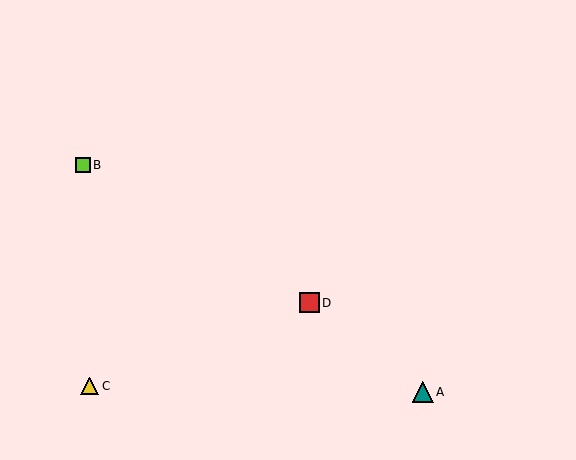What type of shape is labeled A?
Shape A is a teal triangle.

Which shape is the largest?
The teal triangle (labeled A) is the largest.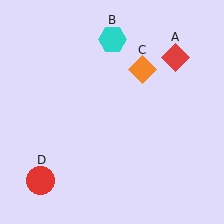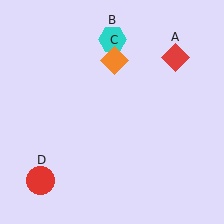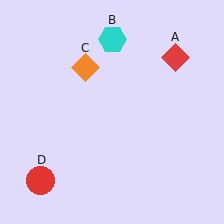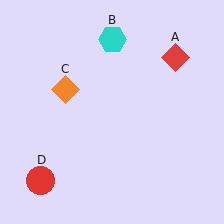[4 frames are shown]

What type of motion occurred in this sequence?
The orange diamond (object C) rotated counterclockwise around the center of the scene.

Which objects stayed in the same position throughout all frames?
Red diamond (object A) and cyan hexagon (object B) and red circle (object D) remained stationary.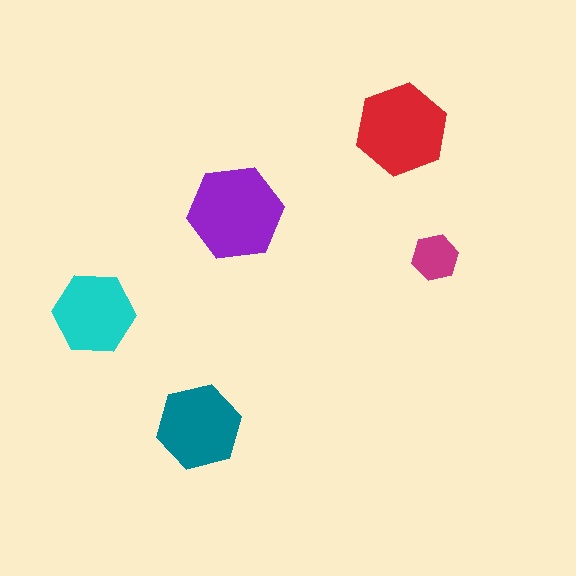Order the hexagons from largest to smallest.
the purple one, the red one, the teal one, the cyan one, the magenta one.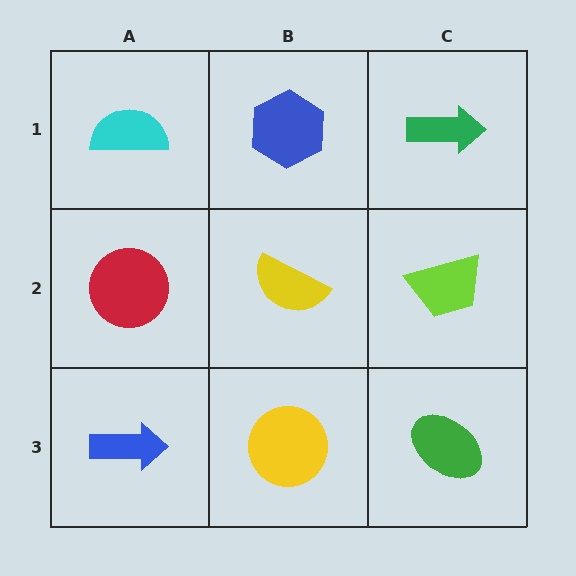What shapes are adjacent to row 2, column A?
A cyan semicircle (row 1, column A), a blue arrow (row 3, column A), a yellow semicircle (row 2, column B).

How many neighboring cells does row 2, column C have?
3.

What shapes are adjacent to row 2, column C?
A green arrow (row 1, column C), a green ellipse (row 3, column C), a yellow semicircle (row 2, column B).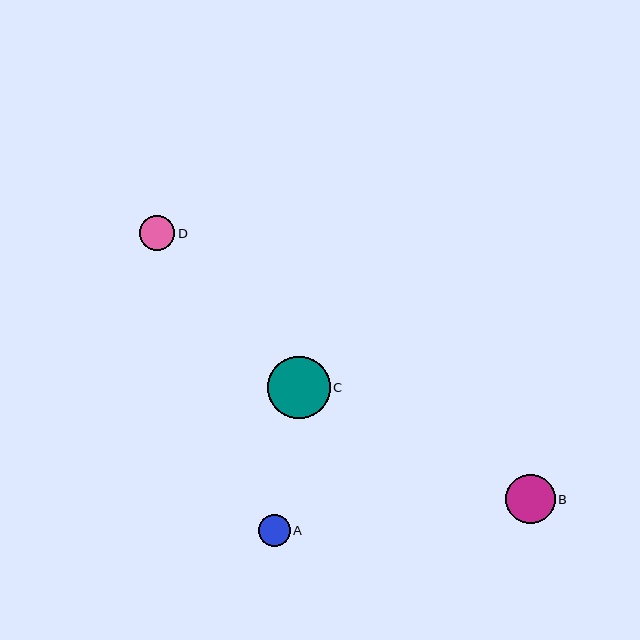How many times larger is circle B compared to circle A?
Circle B is approximately 1.6 times the size of circle A.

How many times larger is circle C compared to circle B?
Circle C is approximately 1.3 times the size of circle B.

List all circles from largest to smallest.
From largest to smallest: C, B, D, A.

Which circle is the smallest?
Circle A is the smallest with a size of approximately 32 pixels.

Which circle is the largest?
Circle C is the largest with a size of approximately 62 pixels.